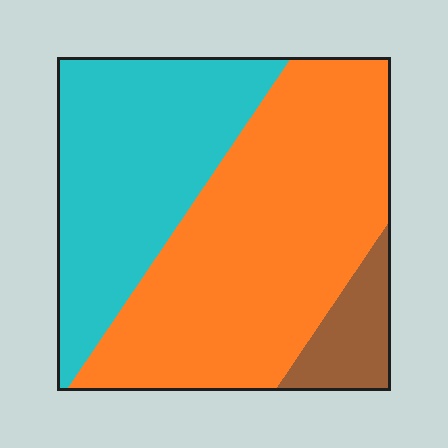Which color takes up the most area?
Orange, at roughly 55%.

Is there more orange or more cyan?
Orange.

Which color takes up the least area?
Brown, at roughly 10%.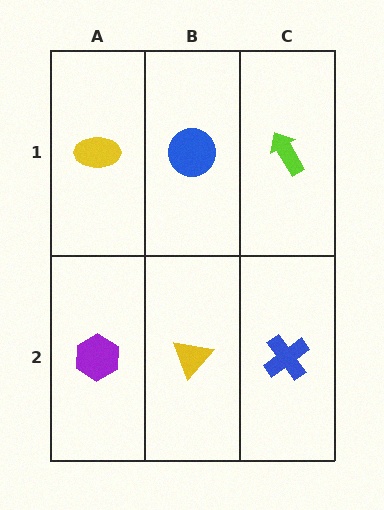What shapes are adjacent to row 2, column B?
A blue circle (row 1, column B), a purple hexagon (row 2, column A), a blue cross (row 2, column C).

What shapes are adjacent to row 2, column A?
A yellow ellipse (row 1, column A), a yellow triangle (row 2, column B).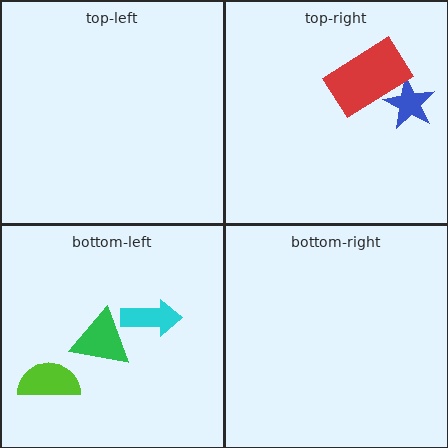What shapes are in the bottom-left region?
The green triangle, the lime semicircle, the cyan arrow.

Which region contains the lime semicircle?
The bottom-left region.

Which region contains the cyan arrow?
The bottom-left region.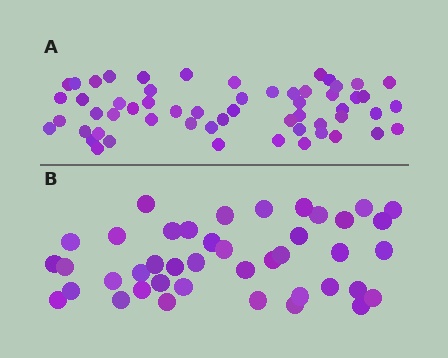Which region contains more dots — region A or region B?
Region A (the top region) has more dots.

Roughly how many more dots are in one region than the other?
Region A has approximately 15 more dots than region B.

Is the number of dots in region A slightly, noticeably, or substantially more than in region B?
Region A has noticeably more, but not dramatically so. The ratio is roughly 1.4 to 1.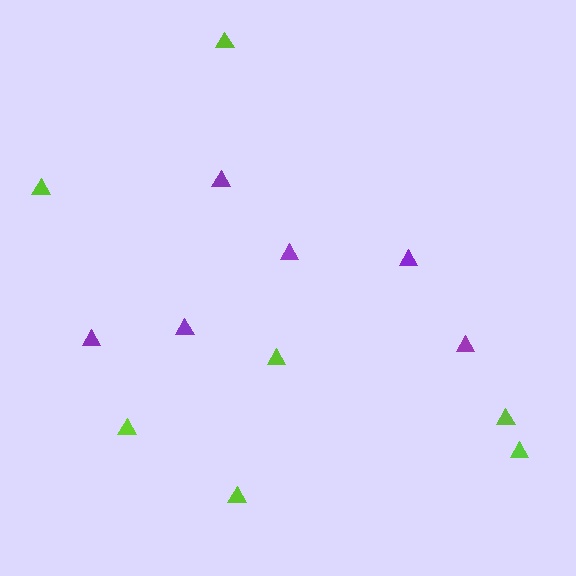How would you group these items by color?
There are 2 groups: one group of purple triangles (6) and one group of lime triangles (7).